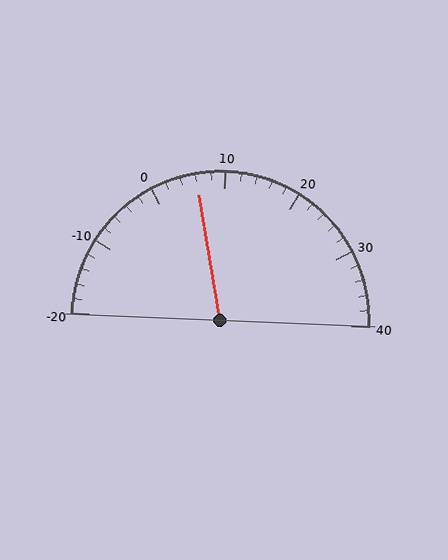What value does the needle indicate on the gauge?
The needle indicates approximately 6.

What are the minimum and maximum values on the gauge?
The gauge ranges from -20 to 40.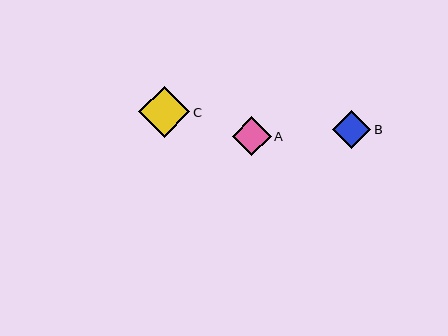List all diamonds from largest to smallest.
From largest to smallest: C, A, B.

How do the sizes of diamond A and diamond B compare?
Diamond A and diamond B are approximately the same size.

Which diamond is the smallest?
Diamond B is the smallest with a size of approximately 39 pixels.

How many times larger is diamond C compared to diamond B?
Diamond C is approximately 1.3 times the size of diamond B.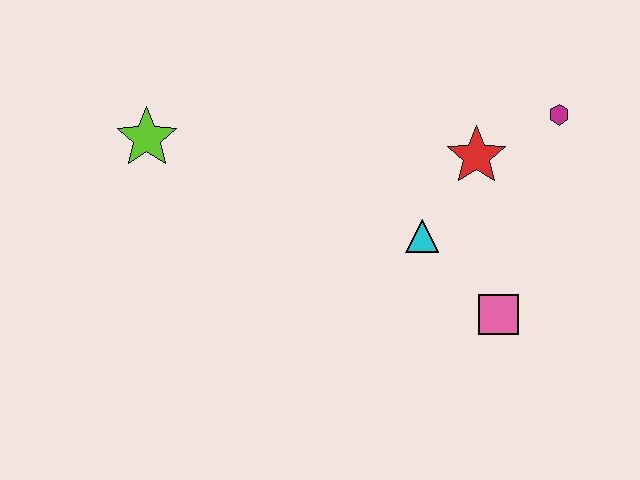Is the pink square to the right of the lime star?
Yes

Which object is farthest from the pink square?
The lime star is farthest from the pink square.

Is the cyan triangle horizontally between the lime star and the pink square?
Yes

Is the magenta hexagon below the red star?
No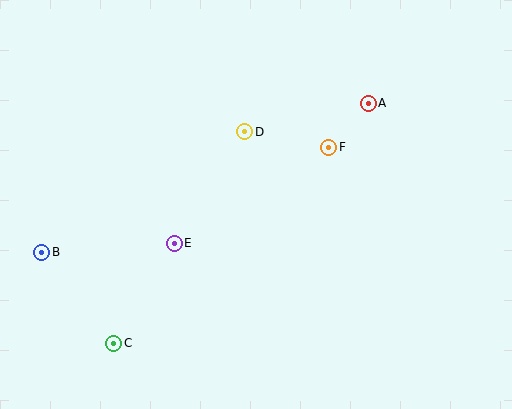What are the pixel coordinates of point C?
Point C is at (114, 343).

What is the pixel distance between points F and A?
The distance between F and A is 59 pixels.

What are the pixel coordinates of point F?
Point F is at (329, 147).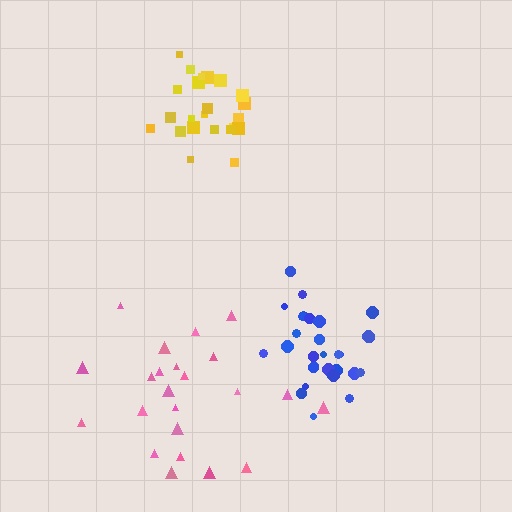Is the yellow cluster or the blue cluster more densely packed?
Blue.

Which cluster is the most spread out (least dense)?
Pink.